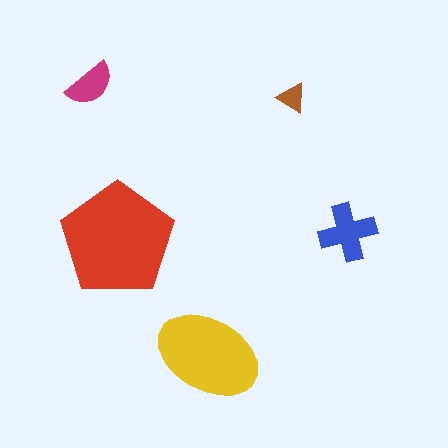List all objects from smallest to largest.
The brown triangle, the magenta semicircle, the blue cross, the yellow ellipse, the red pentagon.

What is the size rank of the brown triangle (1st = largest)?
5th.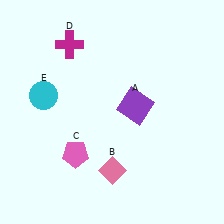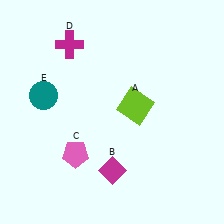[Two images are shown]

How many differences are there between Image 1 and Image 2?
There are 3 differences between the two images.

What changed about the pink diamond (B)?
In Image 1, B is pink. In Image 2, it changed to magenta.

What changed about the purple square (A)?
In Image 1, A is purple. In Image 2, it changed to lime.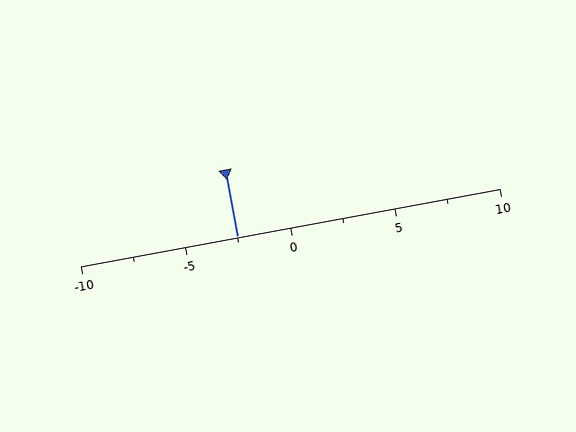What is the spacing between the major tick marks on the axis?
The major ticks are spaced 5 apart.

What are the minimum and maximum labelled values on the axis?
The axis runs from -10 to 10.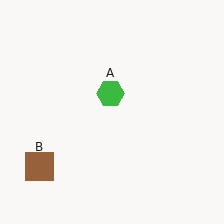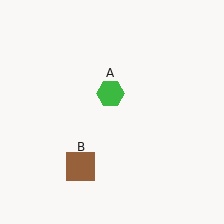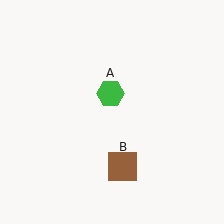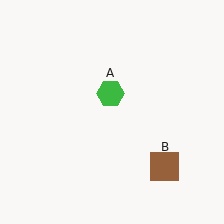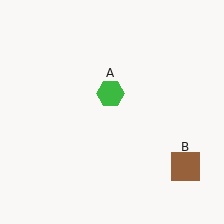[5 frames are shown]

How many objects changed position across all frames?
1 object changed position: brown square (object B).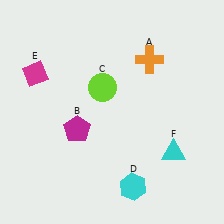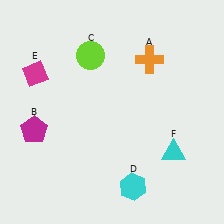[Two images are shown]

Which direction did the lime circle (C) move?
The lime circle (C) moved up.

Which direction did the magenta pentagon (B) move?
The magenta pentagon (B) moved left.